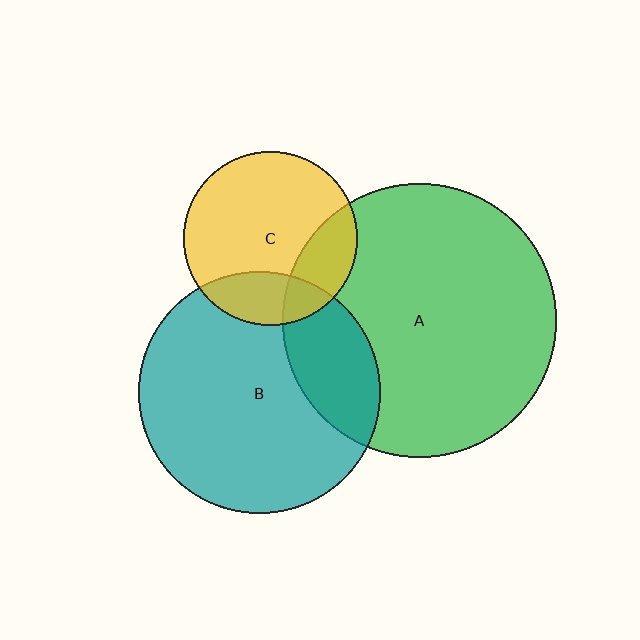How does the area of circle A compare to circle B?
Approximately 1.3 times.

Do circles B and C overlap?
Yes.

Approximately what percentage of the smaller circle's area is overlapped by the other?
Approximately 20%.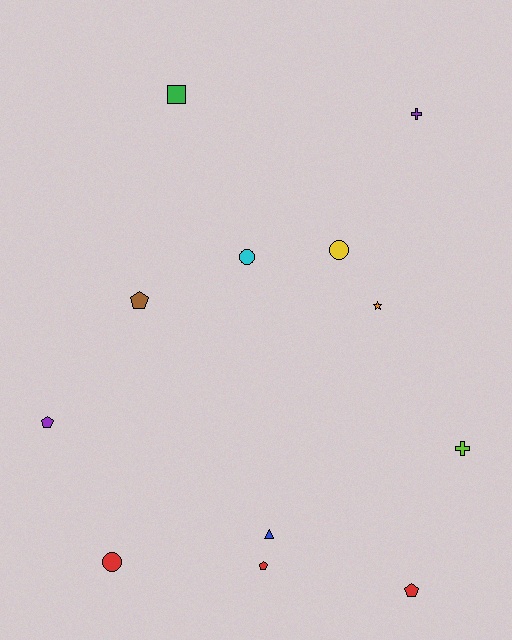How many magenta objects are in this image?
There are no magenta objects.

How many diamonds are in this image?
There are no diamonds.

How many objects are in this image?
There are 12 objects.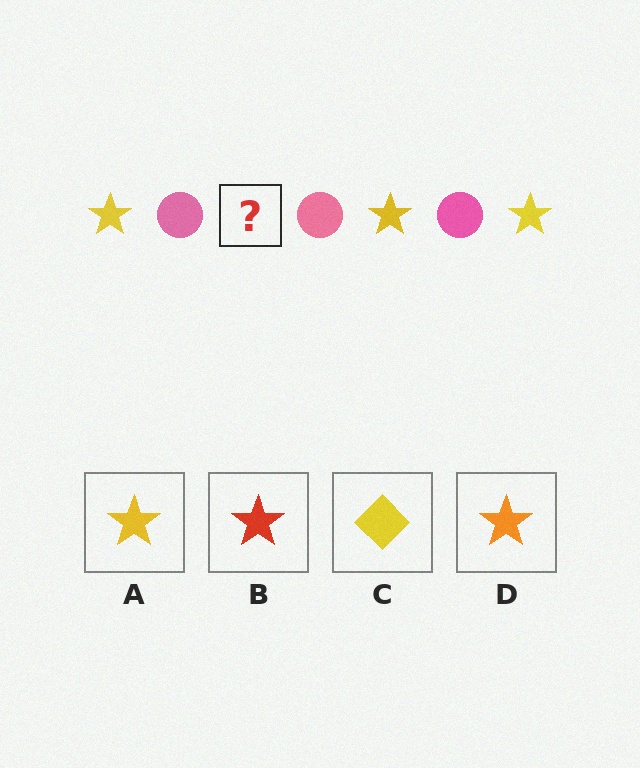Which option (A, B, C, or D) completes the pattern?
A.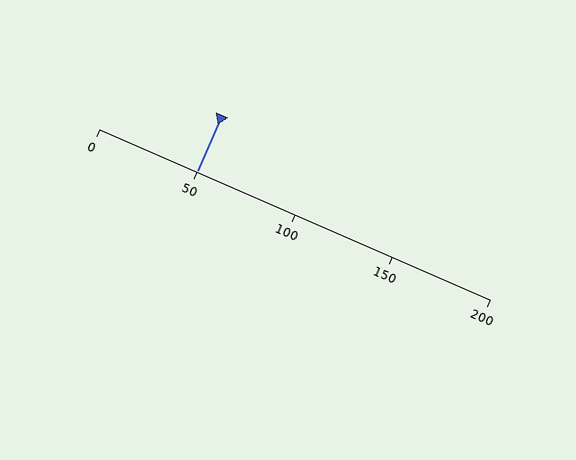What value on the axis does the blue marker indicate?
The marker indicates approximately 50.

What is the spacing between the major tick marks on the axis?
The major ticks are spaced 50 apart.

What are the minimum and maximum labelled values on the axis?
The axis runs from 0 to 200.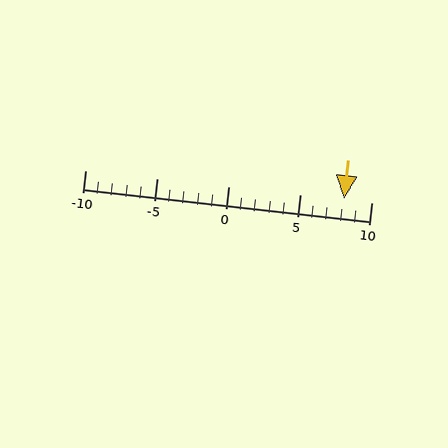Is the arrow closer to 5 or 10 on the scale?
The arrow is closer to 10.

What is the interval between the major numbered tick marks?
The major tick marks are spaced 5 units apart.